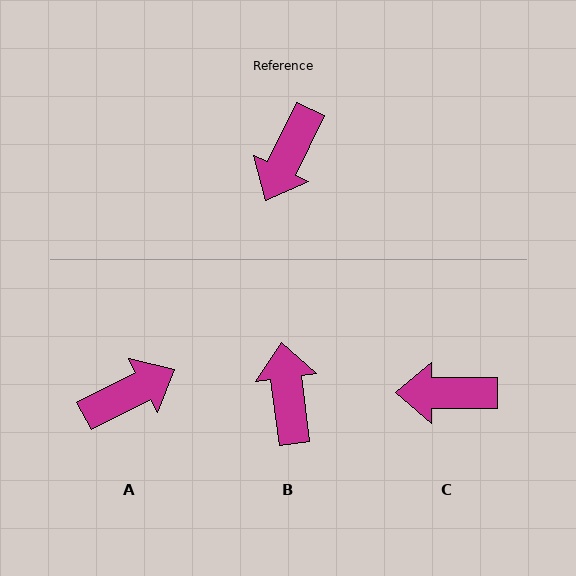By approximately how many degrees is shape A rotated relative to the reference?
Approximately 144 degrees counter-clockwise.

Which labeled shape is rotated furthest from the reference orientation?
B, about 146 degrees away.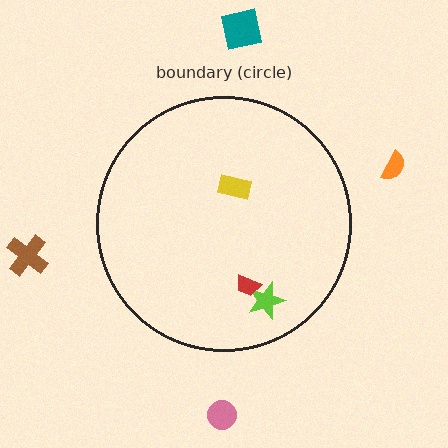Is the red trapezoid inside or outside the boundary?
Inside.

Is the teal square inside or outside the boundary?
Outside.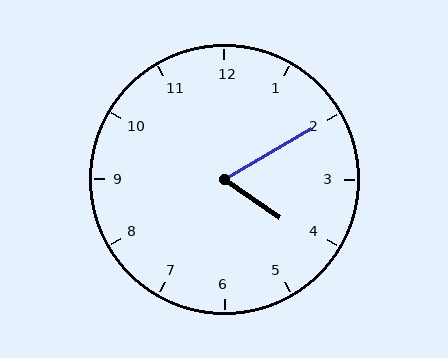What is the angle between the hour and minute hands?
Approximately 65 degrees.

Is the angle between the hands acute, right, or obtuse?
It is acute.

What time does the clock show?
4:10.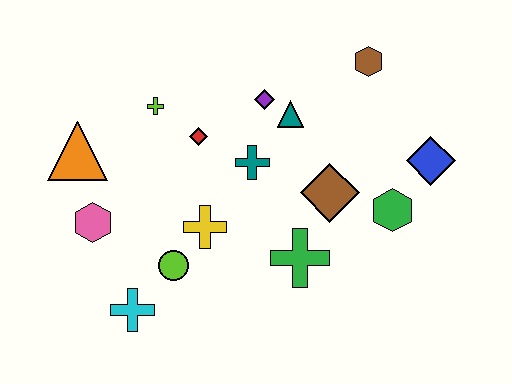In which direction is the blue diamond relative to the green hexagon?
The blue diamond is above the green hexagon.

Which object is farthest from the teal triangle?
The cyan cross is farthest from the teal triangle.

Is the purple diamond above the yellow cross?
Yes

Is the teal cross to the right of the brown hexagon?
No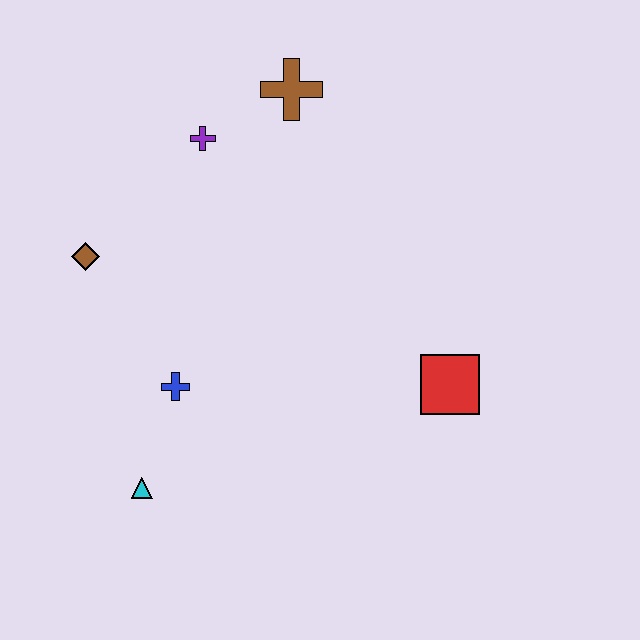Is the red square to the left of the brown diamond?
No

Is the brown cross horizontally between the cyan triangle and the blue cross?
No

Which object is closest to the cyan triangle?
The blue cross is closest to the cyan triangle.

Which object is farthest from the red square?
The brown diamond is farthest from the red square.